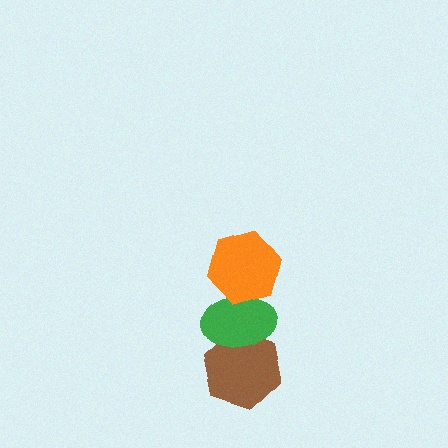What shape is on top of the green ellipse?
The orange hexagon is on top of the green ellipse.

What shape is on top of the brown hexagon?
The green ellipse is on top of the brown hexagon.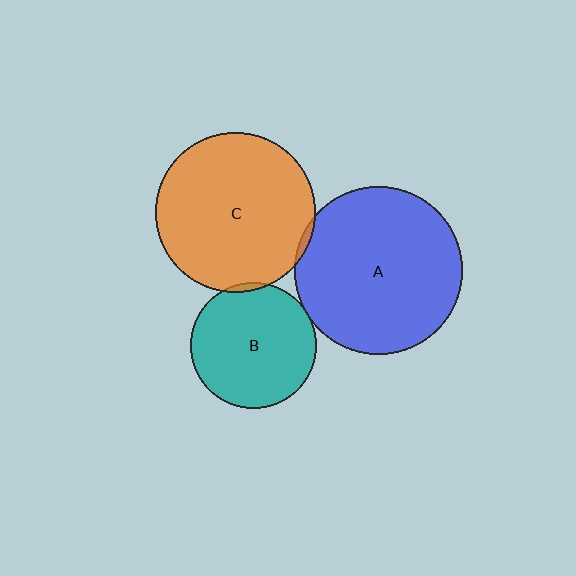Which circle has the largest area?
Circle A (blue).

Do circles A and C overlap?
Yes.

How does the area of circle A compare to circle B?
Approximately 1.8 times.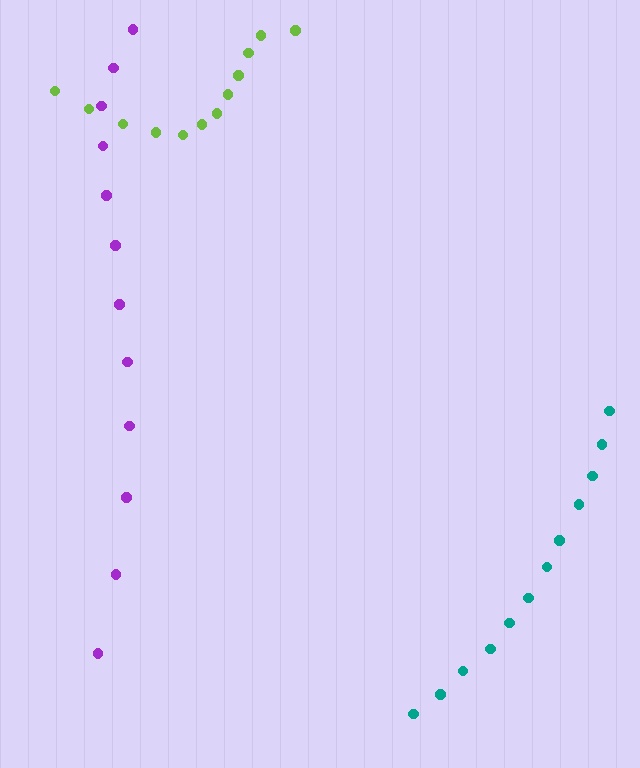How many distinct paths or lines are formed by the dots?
There are 3 distinct paths.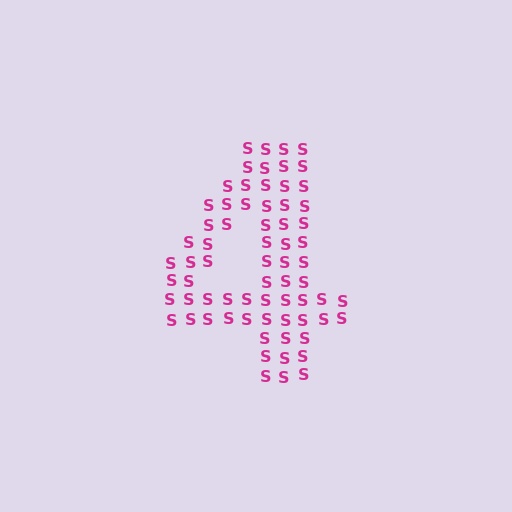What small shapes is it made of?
It is made of small letter S's.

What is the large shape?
The large shape is the digit 4.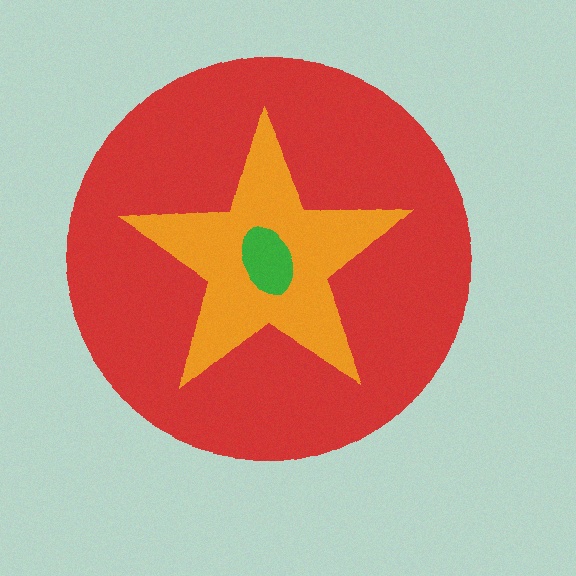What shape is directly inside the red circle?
The orange star.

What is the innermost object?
The green ellipse.